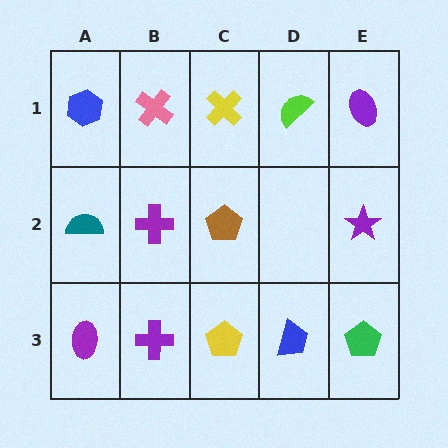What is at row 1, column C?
A yellow cross.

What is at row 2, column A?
A teal semicircle.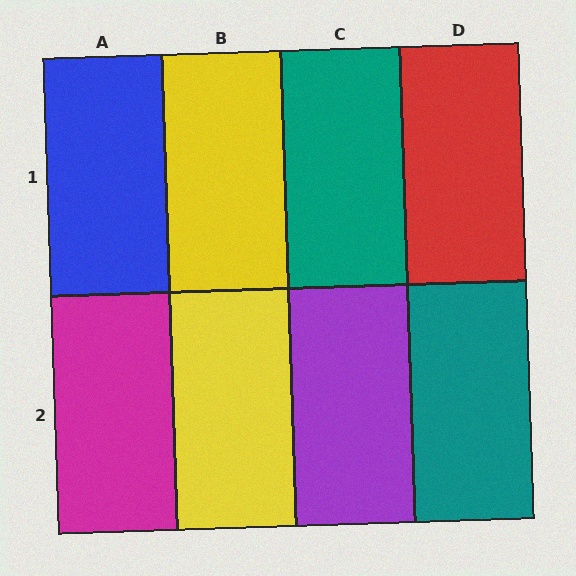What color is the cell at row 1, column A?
Blue.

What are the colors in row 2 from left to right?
Magenta, yellow, purple, teal.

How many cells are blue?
1 cell is blue.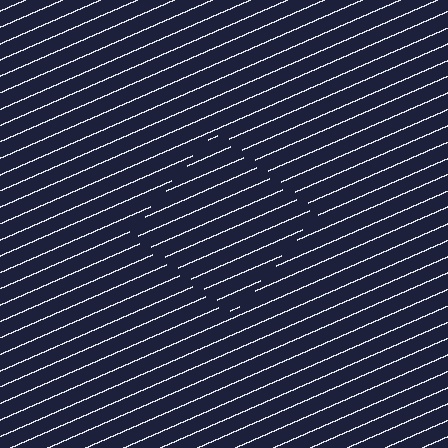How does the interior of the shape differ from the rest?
The interior of the shape contains the same grating, shifted by half a period — the contour is defined by the phase discontinuity where line-ends from the inner and outer gratings abut.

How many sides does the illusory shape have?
4 sides — the line-ends trace a square.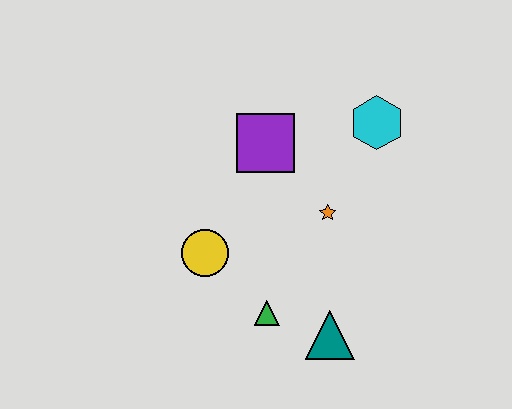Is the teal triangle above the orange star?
No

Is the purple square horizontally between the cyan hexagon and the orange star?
No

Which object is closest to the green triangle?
The teal triangle is closest to the green triangle.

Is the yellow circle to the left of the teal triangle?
Yes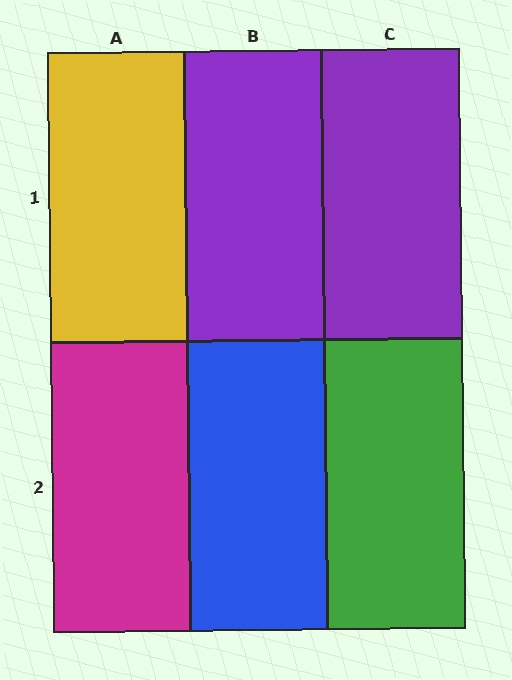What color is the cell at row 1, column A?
Yellow.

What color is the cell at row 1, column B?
Purple.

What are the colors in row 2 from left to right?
Magenta, blue, green.